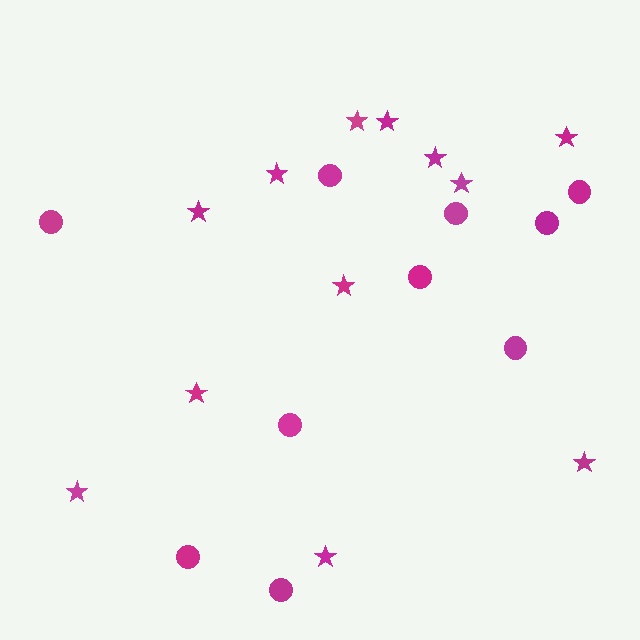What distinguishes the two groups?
There are 2 groups: one group of circles (10) and one group of stars (12).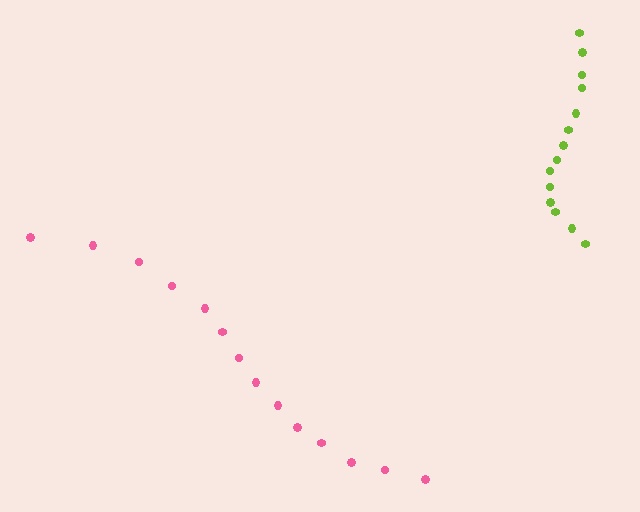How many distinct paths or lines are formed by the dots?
There are 2 distinct paths.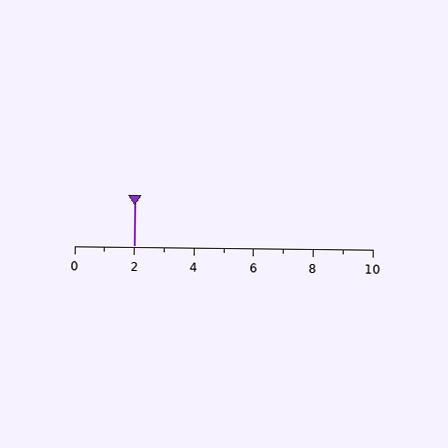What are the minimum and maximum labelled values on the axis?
The axis runs from 0 to 10.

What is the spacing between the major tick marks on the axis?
The major ticks are spaced 2 apart.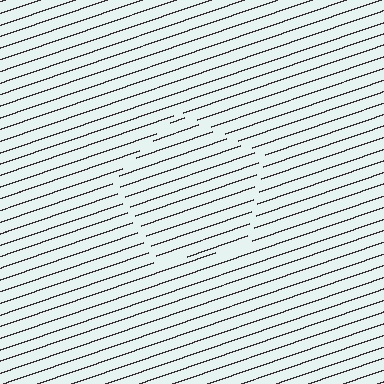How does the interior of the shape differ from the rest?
The interior of the shape contains the same grating, shifted by half a period — the contour is defined by the phase discontinuity where line-ends from the inner and outer gratings abut.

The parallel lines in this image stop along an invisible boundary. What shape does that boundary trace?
An illusory pentagon. The interior of the shape contains the same grating, shifted by half a period — the contour is defined by the phase discontinuity where line-ends from the inner and outer gratings abut.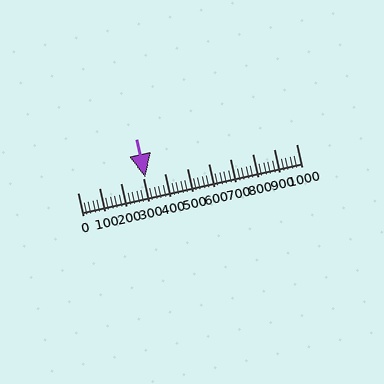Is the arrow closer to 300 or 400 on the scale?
The arrow is closer to 300.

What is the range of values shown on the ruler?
The ruler shows values from 0 to 1000.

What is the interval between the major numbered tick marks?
The major tick marks are spaced 100 units apart.